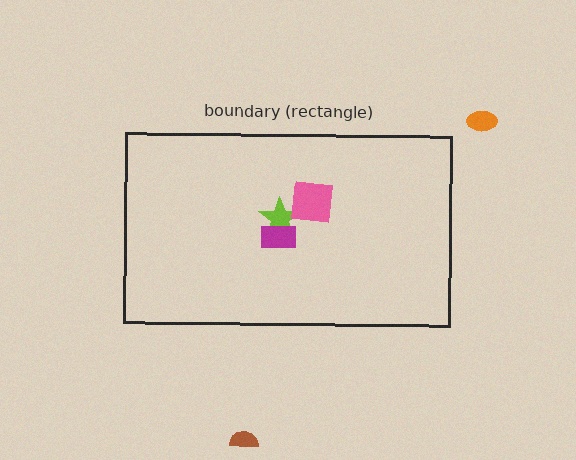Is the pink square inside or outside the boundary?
Inside.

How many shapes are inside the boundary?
3 inside, 2 outside.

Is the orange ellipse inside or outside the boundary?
Outside.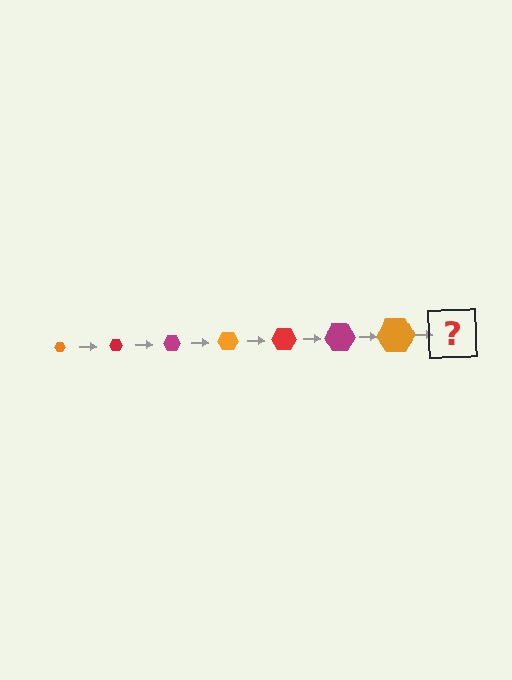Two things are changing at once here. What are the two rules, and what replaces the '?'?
The two rules are that the hexagon grows larger each step and the color cycles through orange, red, and magenta. The '?' should be a red hexagon, larger than the previous one.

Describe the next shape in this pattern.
It should be a red hexagon, larger than the previous one.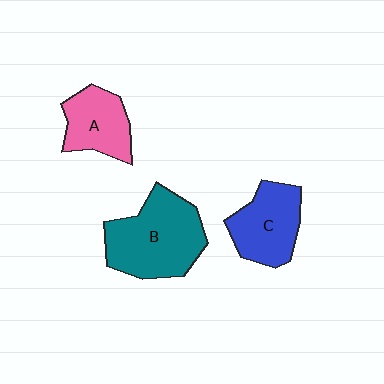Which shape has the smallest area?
Shape A (pink).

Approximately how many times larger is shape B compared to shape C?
Approximately 1.4 times.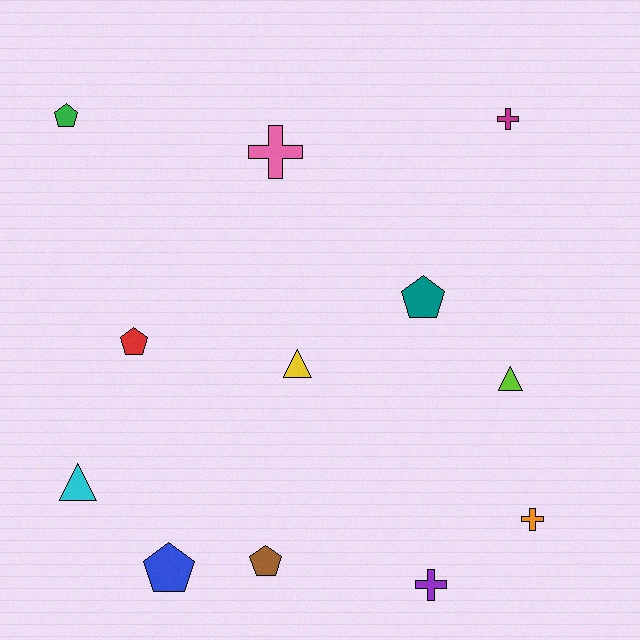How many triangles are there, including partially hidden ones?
There are 3 triangles.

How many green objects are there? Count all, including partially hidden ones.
There is 1 green object.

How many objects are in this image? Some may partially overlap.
There are 12 objects.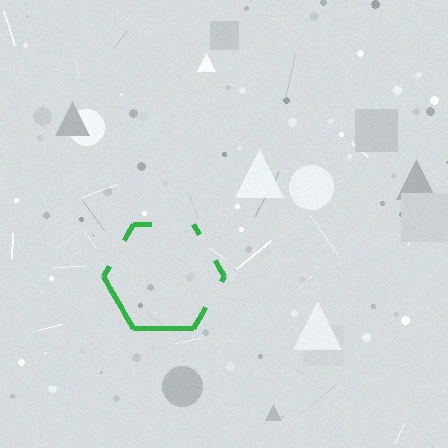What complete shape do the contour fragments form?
The contour fragments form a hexagon.